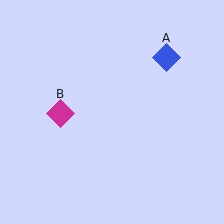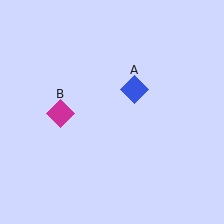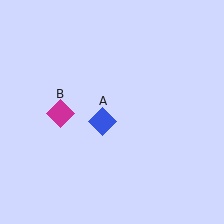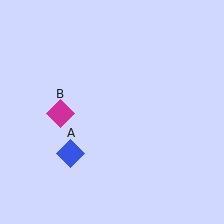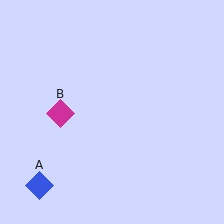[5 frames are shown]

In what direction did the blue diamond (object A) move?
The blue diamond (object A) moved down and to the left.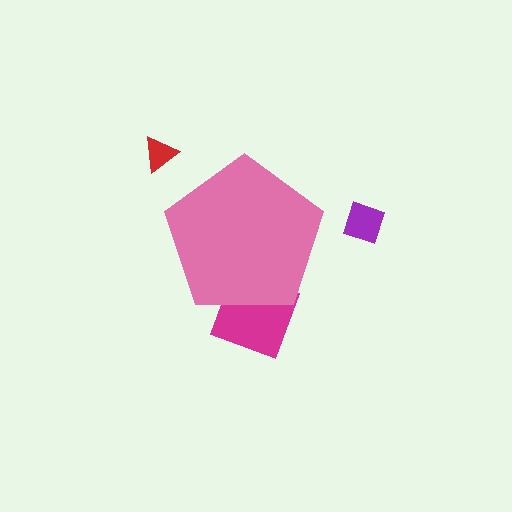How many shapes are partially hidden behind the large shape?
1 shape is partially hidden.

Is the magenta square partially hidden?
Yes, the magenta square is partially hidden behind the pink pentagon.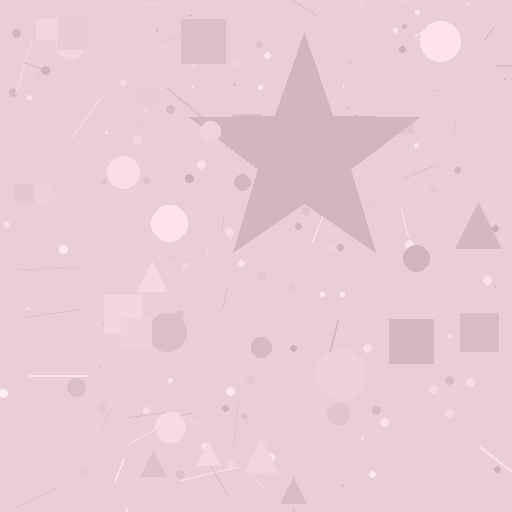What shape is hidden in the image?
A star is hidden in the image.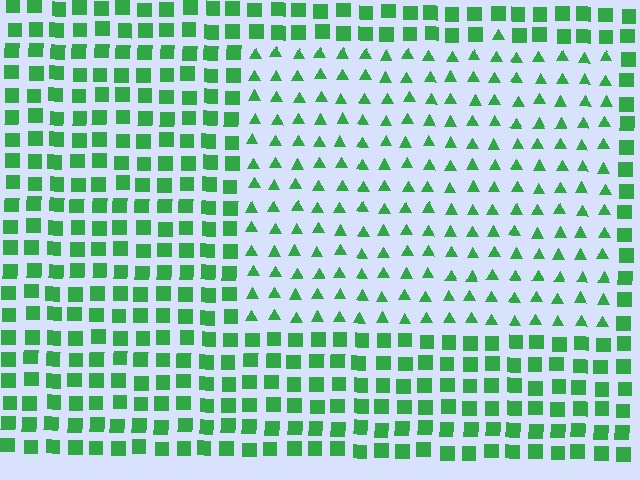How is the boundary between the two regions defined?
The boundary is defined by a change in element shape: triangles inside vs. squares outside. All elements share the same color and spacing.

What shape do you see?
I see a rectangle.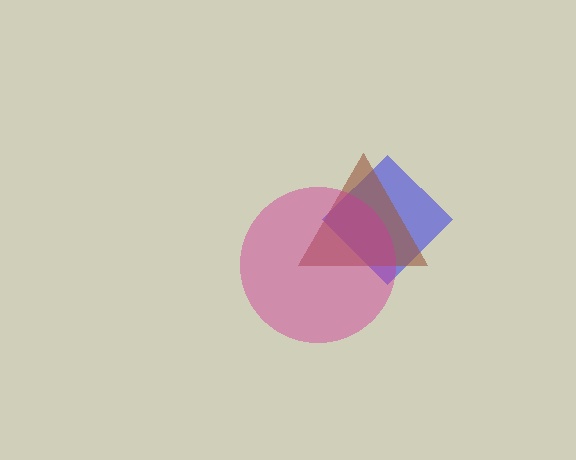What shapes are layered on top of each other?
The layered shapes are: a blue diamond, a brown triangle, a magenta circle.